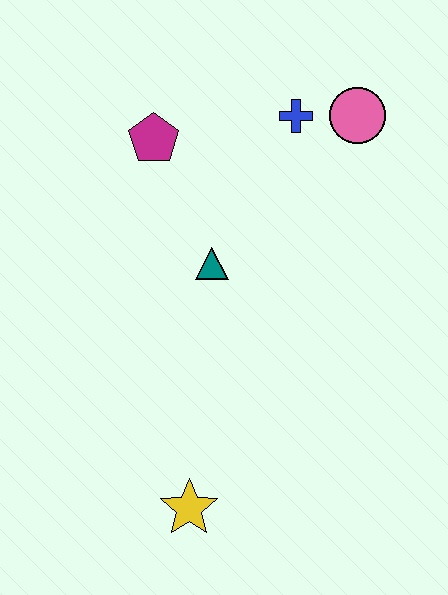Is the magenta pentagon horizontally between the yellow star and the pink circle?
No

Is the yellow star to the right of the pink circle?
No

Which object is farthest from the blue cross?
The yellow star is farthest from the blue cross.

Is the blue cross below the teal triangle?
No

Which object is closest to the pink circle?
The blue cross is closest to the pink circle.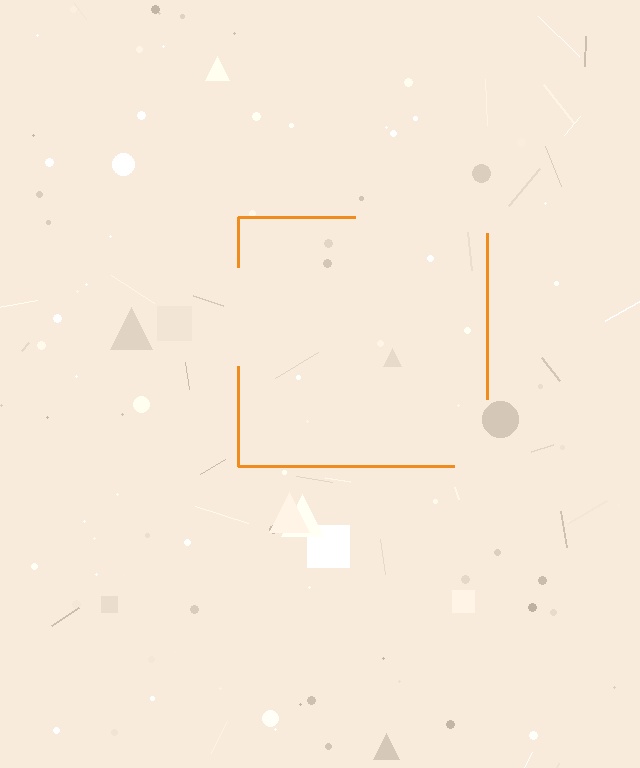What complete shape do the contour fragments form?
The contour fragments form a square.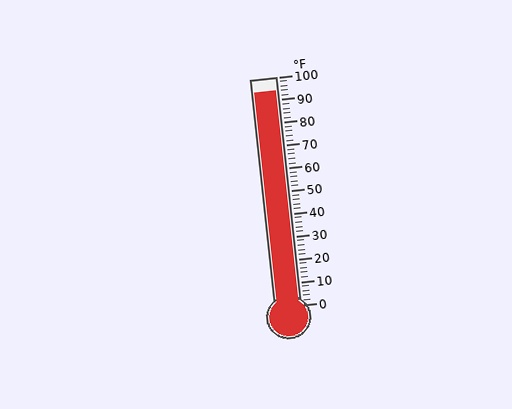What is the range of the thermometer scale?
The thermometer scale ranges from 0°F to 100°F.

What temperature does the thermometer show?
The thermometer shows approximately 94°F.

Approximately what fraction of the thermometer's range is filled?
The thermometer is filled to approximately 95% of its range.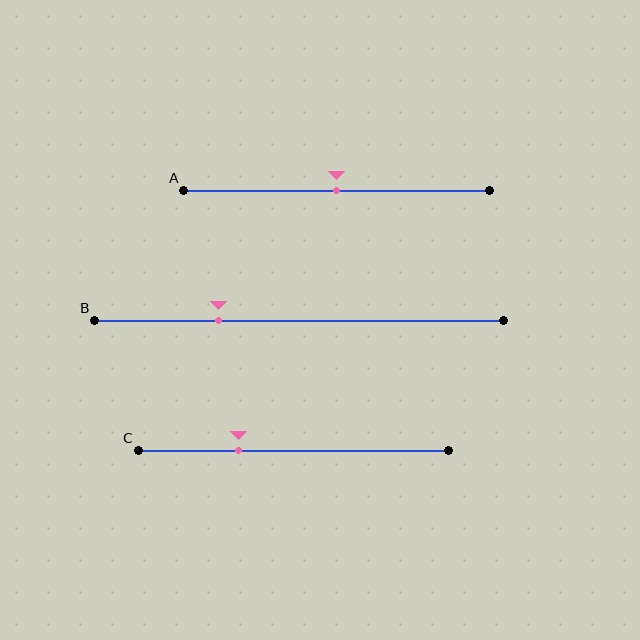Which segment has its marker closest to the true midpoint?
Segment A has its marker closest to the true midpoint.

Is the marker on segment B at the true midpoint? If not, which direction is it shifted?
No, the marker on segment B is shifted to the left by about 20% of the segment length.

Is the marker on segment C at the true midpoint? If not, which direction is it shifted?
No, the marker on segment C is shifted to the left by about 18% of the segment length.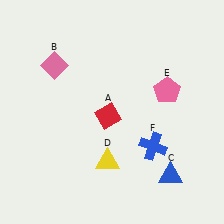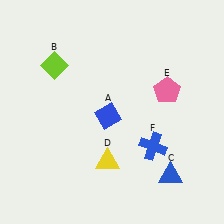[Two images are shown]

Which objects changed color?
A changed from red to blue. B changed from pink to lime.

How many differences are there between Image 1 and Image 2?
There are 2 differences between the two images.